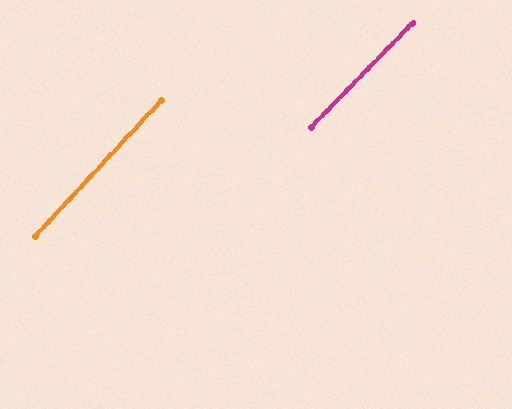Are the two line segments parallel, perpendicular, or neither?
Parallel — their directions differ by only 1.4°.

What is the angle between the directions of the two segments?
Approximately 1 degree.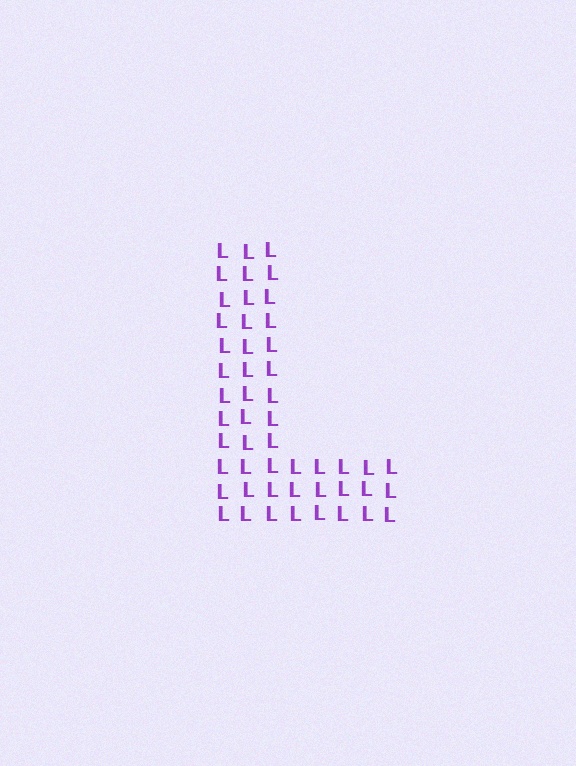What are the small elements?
The small elements are letter L's.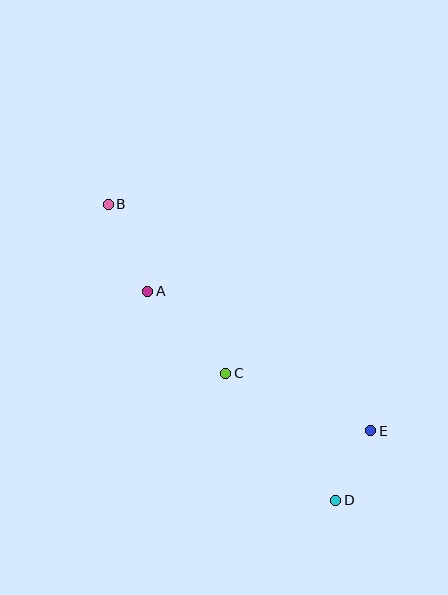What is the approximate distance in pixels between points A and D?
The distance between A and D is approximately 281 pixels.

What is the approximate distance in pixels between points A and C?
The distance between A and C is approximately 113 pixels.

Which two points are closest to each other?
Points D and E are closest to each other.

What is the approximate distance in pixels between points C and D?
The distance between C and D is approximately 168 pixels.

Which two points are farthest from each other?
Points B and D are farthest from each other.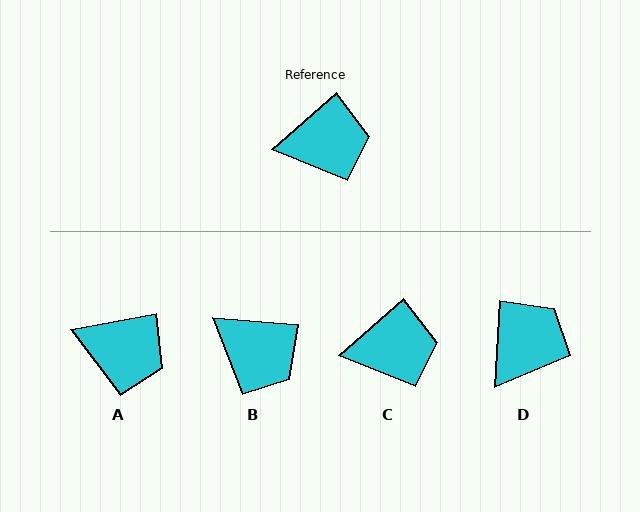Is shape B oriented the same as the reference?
No, it is off by about 46 degrees.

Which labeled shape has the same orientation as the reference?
C.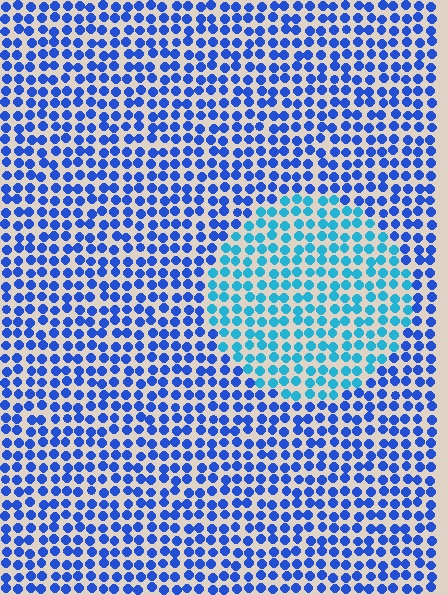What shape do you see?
I see a circle.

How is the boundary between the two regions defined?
The boundary is defined purely by a slight shift in hue (about 34 degrees). Spacing, size, and orientation are identical on both sides.